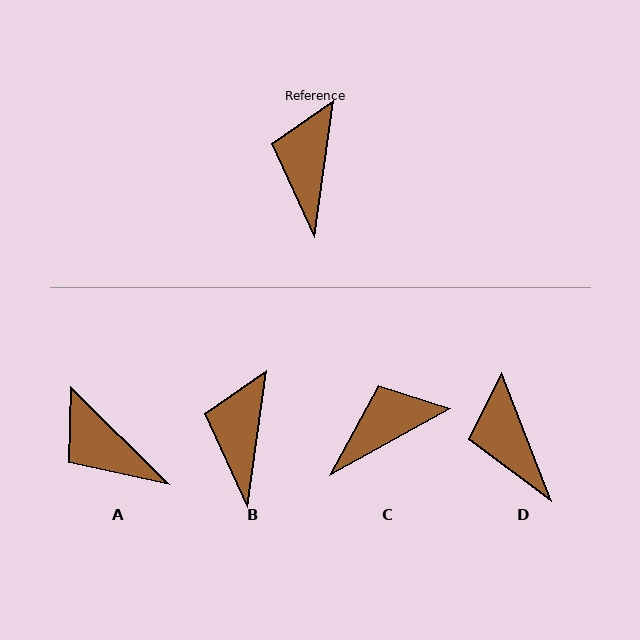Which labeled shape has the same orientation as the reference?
B.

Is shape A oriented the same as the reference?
No, it is off by about 53 degrees.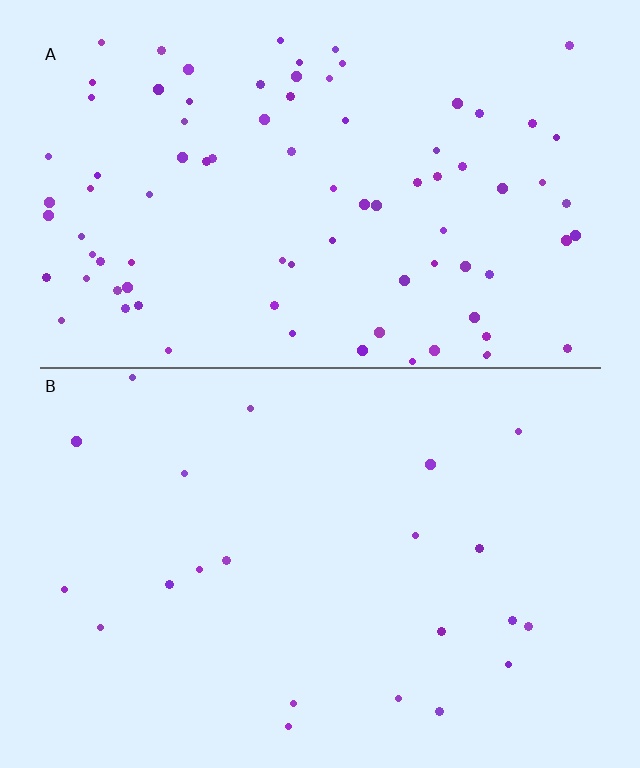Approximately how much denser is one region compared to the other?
Approximately 4.0× — region A over region B.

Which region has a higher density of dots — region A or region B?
A (the top).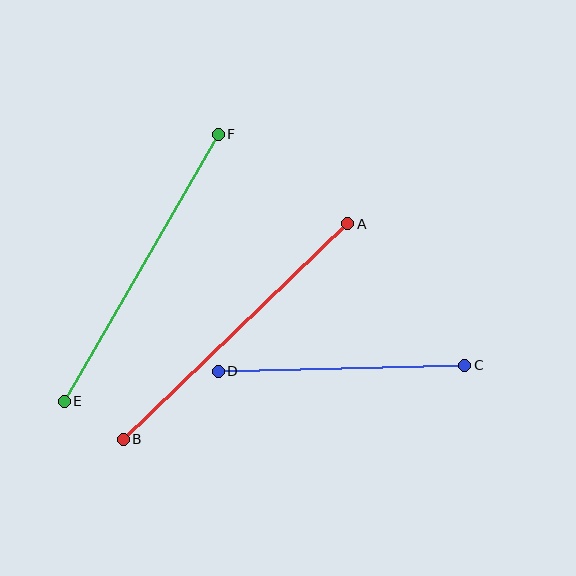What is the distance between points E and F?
The distance is approximately 309 pixels.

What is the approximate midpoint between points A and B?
The midpoint is at approximately (235, 331) pixels.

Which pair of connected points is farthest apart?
Points A and B are farthest apart.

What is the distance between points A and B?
The distance is approximately 311 pixels.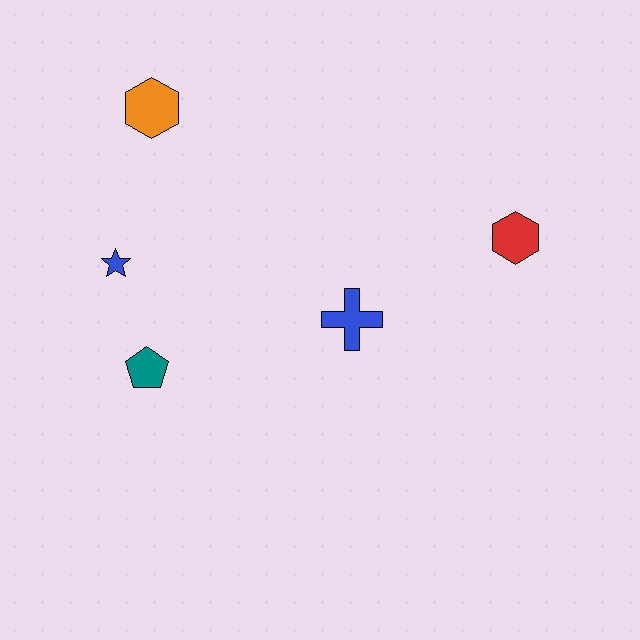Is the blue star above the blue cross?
Yes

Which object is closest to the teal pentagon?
The blue star is closest to the teal pentagon.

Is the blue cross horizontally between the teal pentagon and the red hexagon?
Yes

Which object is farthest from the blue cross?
The orange hexagon is farthest from the blue cross.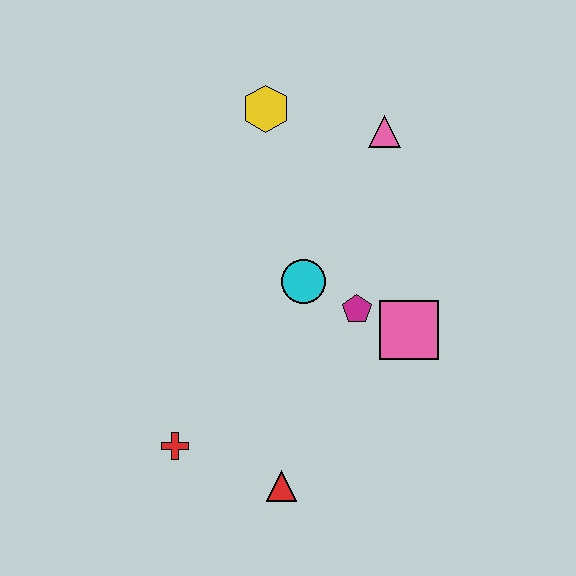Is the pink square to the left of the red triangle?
No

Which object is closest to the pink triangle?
The yellow hexagon is closest to the pink triangle.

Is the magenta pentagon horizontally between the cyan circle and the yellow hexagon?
No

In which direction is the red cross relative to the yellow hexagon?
The red cross is below the yellow hexagon.